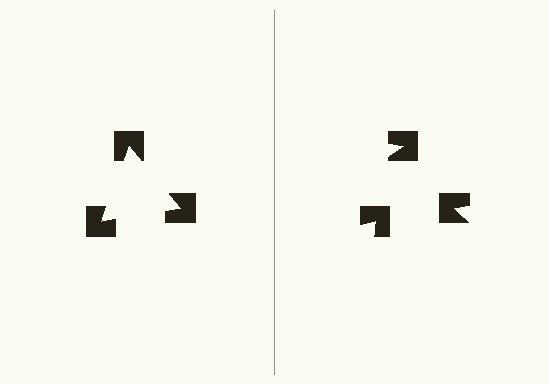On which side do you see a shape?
An illusory triangle appears on the left side. On the right side the wedge cuts are rotated, so no coherent shape forms.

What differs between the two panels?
The notched squares are positioned identically on both sides; only the wedge orientations differ. On the left they align to a triangle; on the right they are misaligned.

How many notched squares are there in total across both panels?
6 — 3 on each side.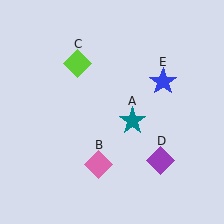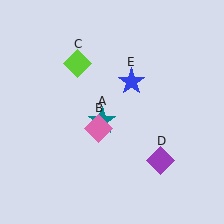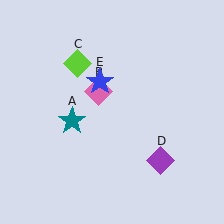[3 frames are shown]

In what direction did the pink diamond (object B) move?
The pink diamond (object B) moved up.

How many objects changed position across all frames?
3 objects changed position: teal star (object A), pink diamond (object B), blue star (object E).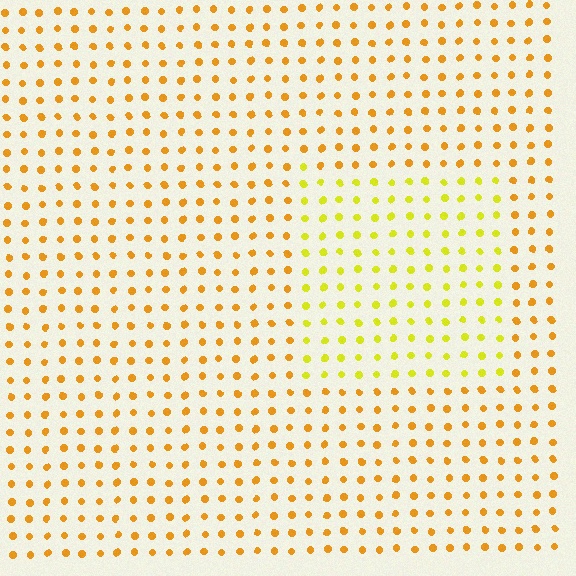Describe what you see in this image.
The image is filled with small orange elements in a uniform arrangement. A rectangle-shaped region is visible where the elements are tinted to a slightly different hue, forming a subtle color boundary.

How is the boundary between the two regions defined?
The boundary is defined purely by a slight shift in hue (about 29 degrees). Spacing, size, and orientation are identical on both sides.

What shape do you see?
I see a rectangle.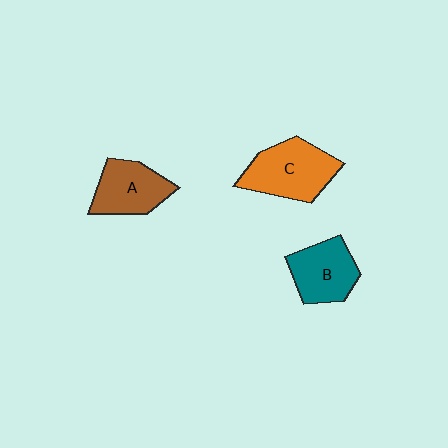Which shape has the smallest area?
Shape A (brown).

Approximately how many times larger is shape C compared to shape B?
Approximately 1.2 times.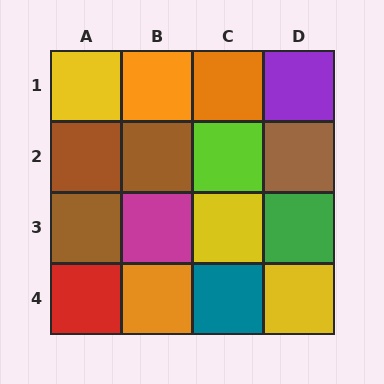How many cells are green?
1 cell is green.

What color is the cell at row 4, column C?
Teal.